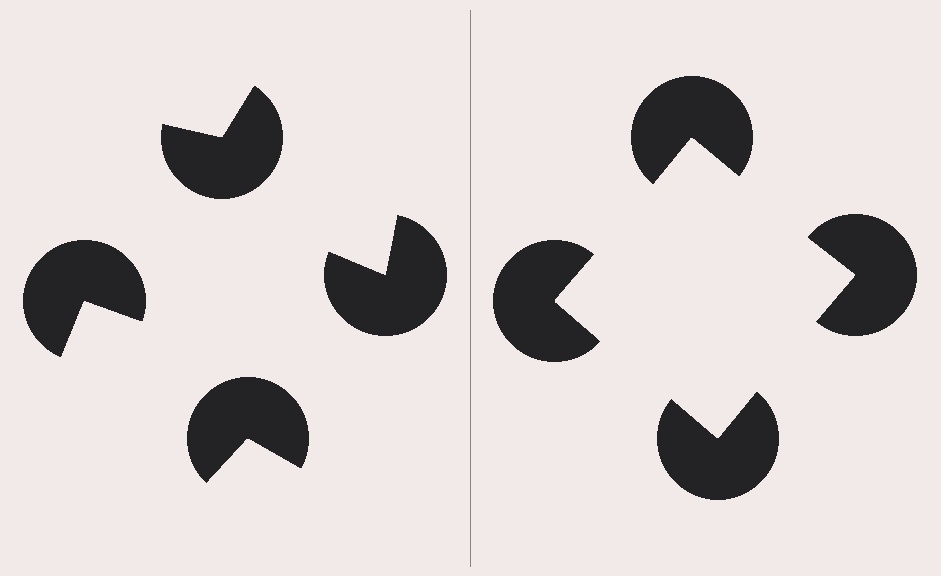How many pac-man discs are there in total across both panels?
8 — 4 on each side.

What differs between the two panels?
The pac-man discs are positioned identically on both sides; only the wedge orientations differ. On the right they align to a square; on the left they are misaligned.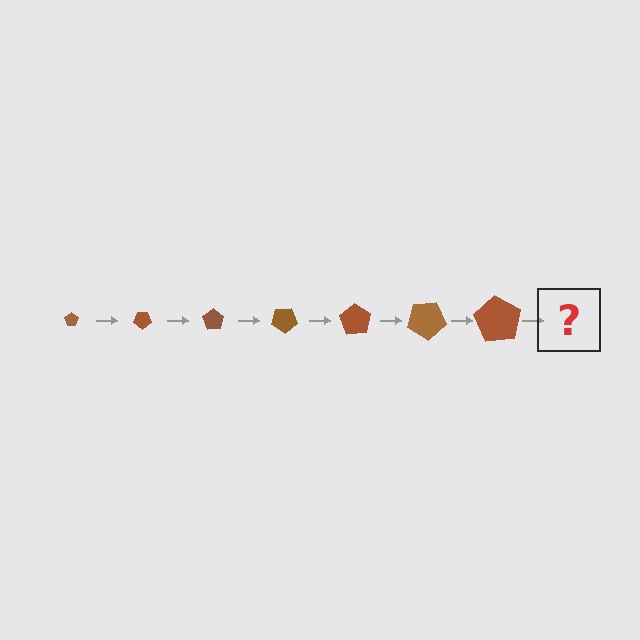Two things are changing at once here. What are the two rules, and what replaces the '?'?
The two rules are that the pentagon grows larger each step and it rotates 35 degrees each step. The '?' should be a pentagon, larger than the previous one and rotated 245 degrees from the start.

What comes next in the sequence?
The next element should be a pentagon, larger than the previous one and rotated 245 degrees from the start.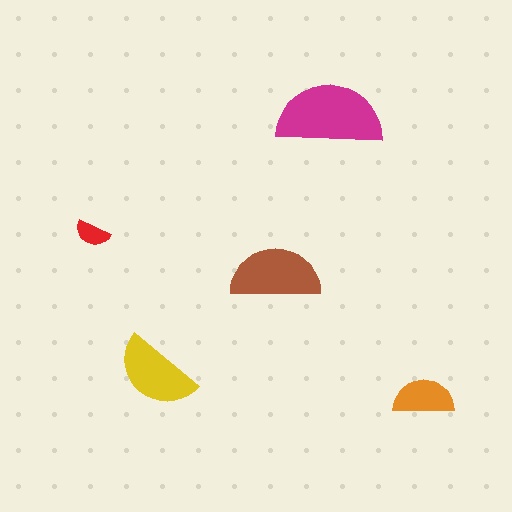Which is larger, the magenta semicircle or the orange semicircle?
The magenta one.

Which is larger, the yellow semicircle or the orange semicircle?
The yellow one.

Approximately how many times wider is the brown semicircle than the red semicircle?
About 2.5 times wider.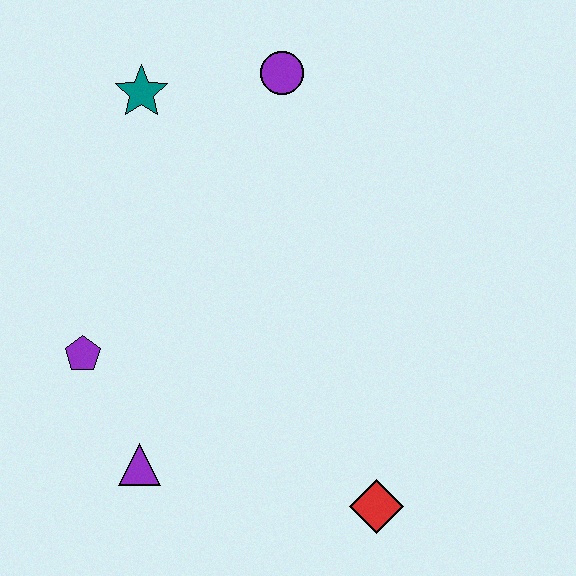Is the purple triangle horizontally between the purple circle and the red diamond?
No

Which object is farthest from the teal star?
The red diamond is farthest from the teal star.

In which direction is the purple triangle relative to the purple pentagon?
The purple triangle is below the purple pentagon.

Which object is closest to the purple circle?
The teal star is closest to the purple circle.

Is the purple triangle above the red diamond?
Yes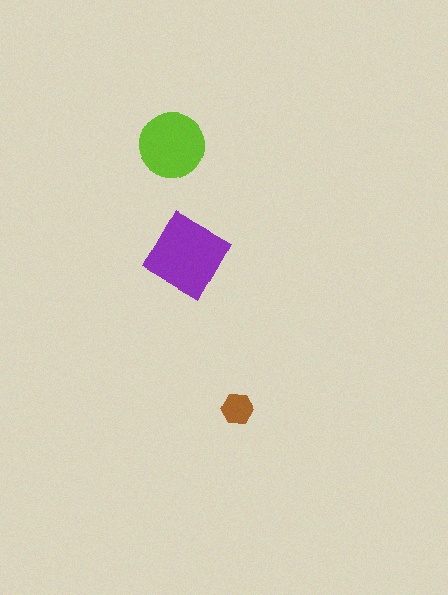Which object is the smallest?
The brown hexagon.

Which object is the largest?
The purple diamond.